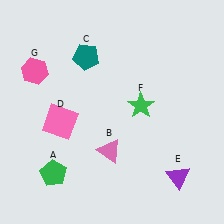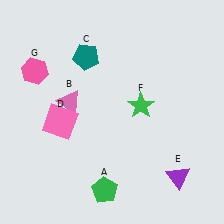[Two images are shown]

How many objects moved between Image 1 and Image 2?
2 objects moved between the two images.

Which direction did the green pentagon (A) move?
The green pentagon (A) moved right.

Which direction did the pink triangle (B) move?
The pink triangle (B) moved up.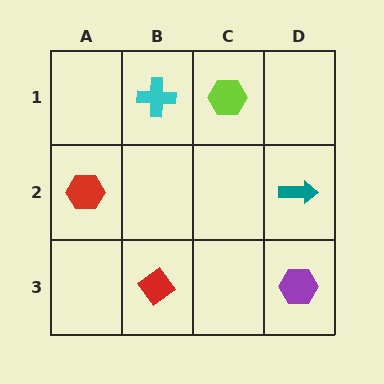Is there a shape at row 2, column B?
No, that cell is empty.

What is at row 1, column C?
A lime hexagon.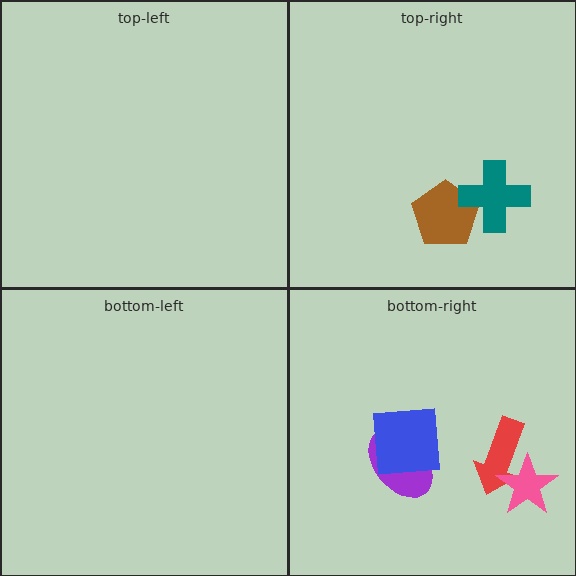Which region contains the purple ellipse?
The bottom-right region.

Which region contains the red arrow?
The bottom-right region.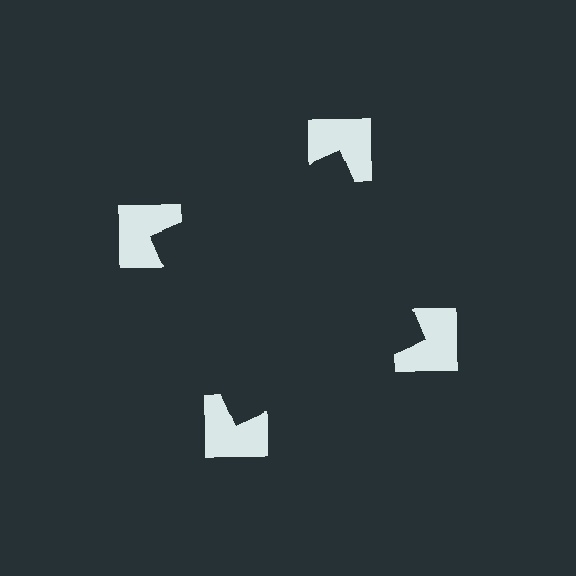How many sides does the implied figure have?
4 sides.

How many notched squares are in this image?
There are 4 — one at each vertex of the illusory square.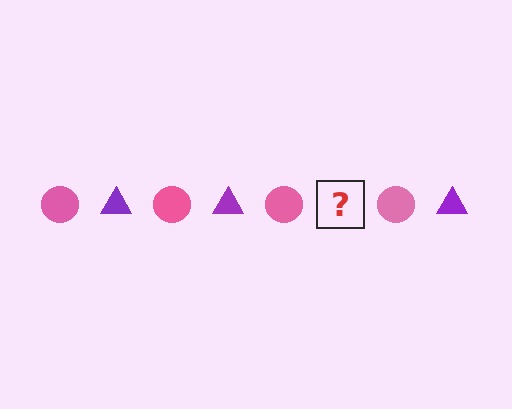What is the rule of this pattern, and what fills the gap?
The rule is that the pattern alternates between pink circle and purple triangle. The gap should be filled with a purple triangle.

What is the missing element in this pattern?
The missing element is a purple triangle.